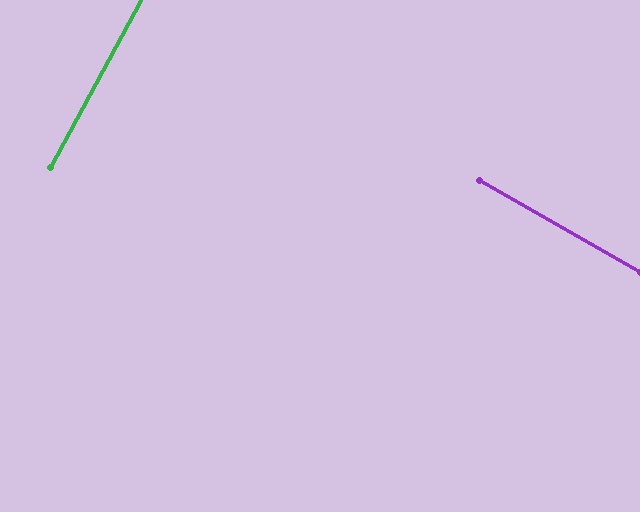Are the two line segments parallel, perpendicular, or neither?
Perpendicular — they meet at approximately 88°.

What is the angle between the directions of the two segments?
Approximately 88 degrees.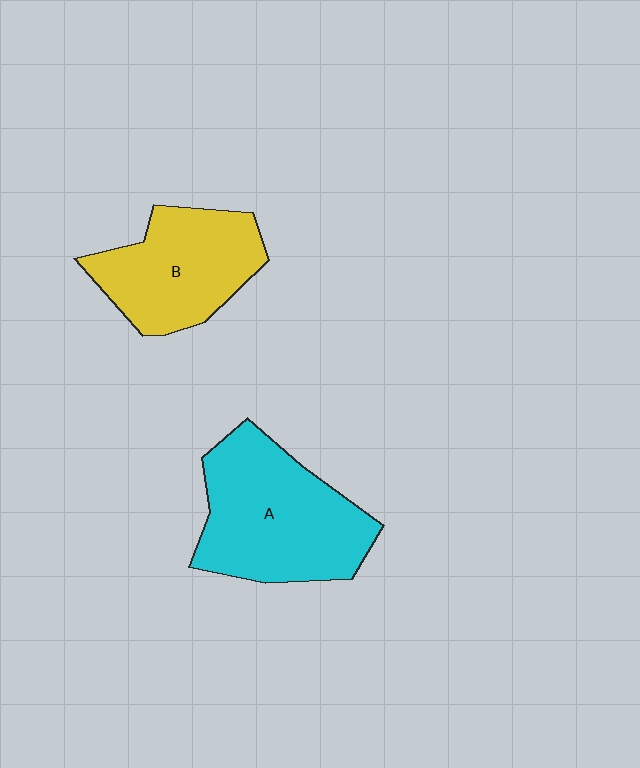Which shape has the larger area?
Shape A (cyan).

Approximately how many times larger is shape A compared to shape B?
Approximately 1.3 times.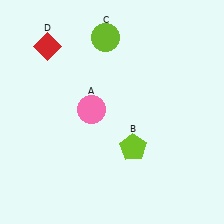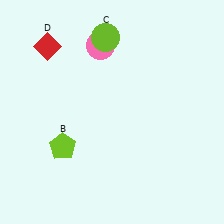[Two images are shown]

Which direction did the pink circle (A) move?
The pink circle (A) moved up.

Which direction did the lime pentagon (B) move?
The lime pentagon (B) moved left.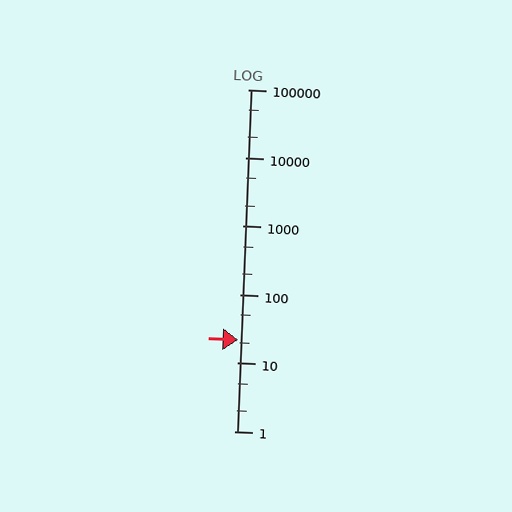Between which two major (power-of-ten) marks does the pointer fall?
The pointer is between 10 and 100.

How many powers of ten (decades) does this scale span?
The scale spans 5 decades, from 1 to 100000.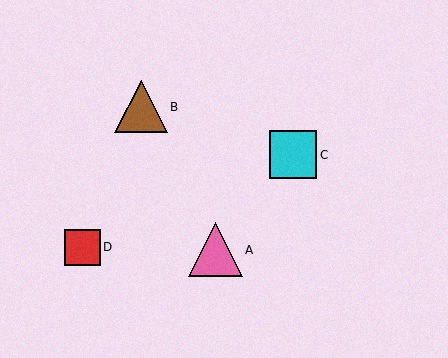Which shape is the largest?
The pink triangle (labeled A) is the largest.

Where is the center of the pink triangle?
The center of the pink triangle is at (215, 250).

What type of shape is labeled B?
Shape B is a brown triangle.